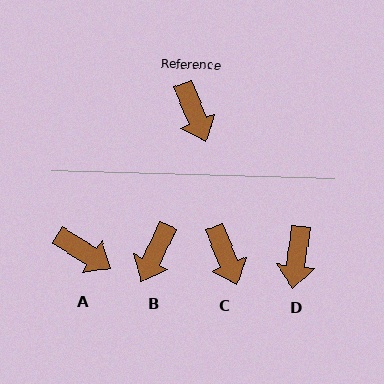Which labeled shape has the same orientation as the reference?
C.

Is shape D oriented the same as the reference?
No, it is off by about 30 degrees.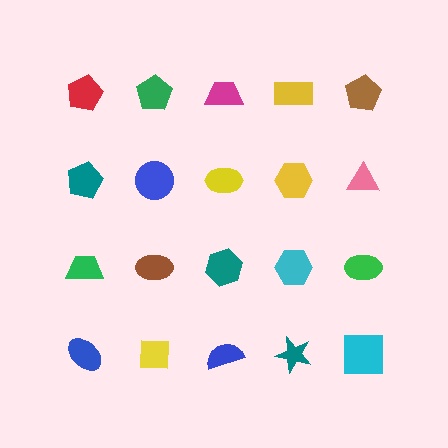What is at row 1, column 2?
A green pentagon.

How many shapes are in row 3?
5 shapes.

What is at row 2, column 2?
A blue circle.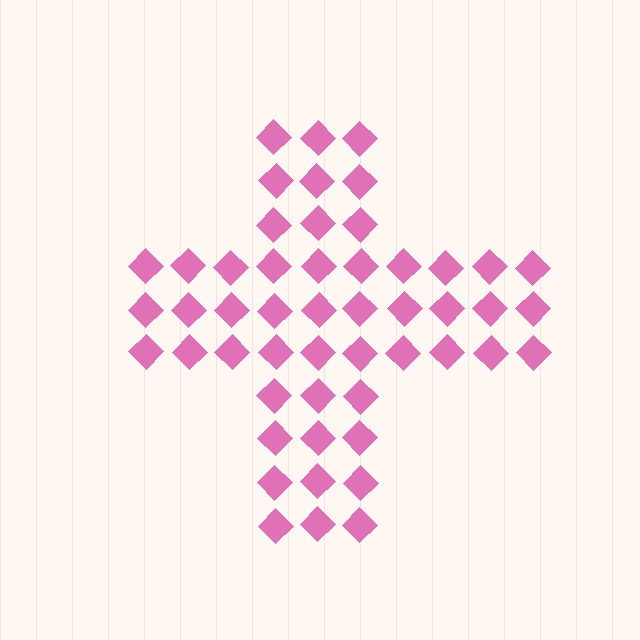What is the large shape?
The large shape is a cross.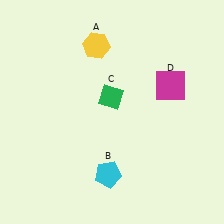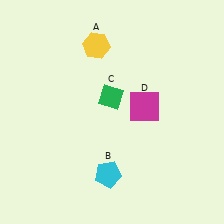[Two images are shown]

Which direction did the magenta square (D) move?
The magenta square (D) moved left.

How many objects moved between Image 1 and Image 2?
1 object moved between the two images.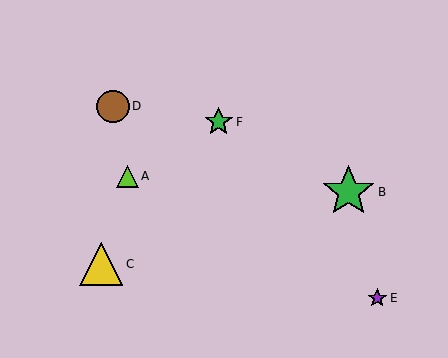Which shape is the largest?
The green star (labeled B) is the largest.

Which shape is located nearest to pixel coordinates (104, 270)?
The yellow triangle (labeled C) at (101, 264) is nearest to that location.